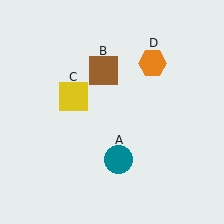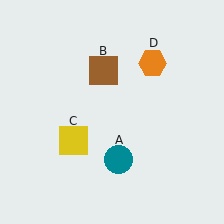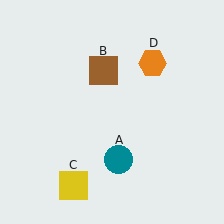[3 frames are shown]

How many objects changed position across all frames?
1 object changed position: yellow square (object C).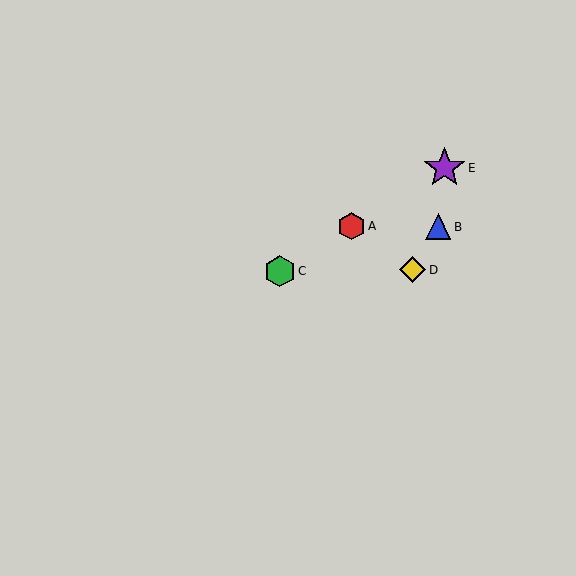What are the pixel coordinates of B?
Object B is at (438, 227).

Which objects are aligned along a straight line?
Objects A, C, E are aligned along a straight line.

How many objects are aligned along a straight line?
3 objects (A, C, E) are aligned along a straight line.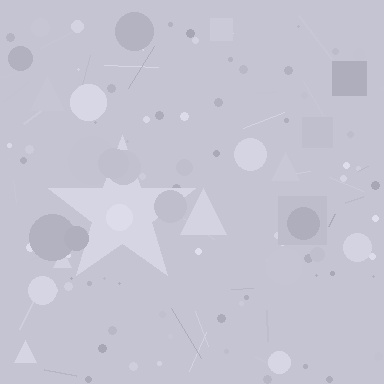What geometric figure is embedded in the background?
A star is embedded in the background.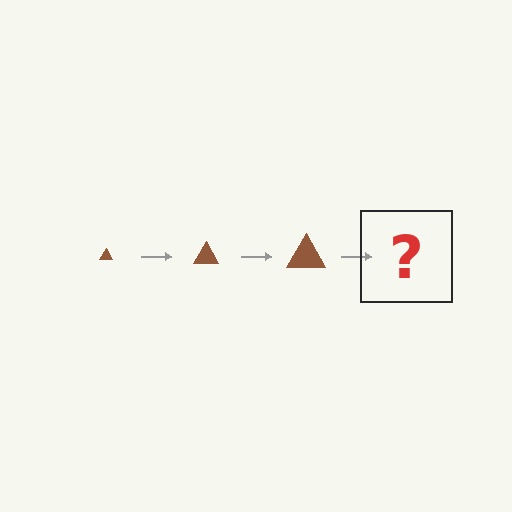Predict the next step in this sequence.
The next step is a brown triangle, larger than the previous one.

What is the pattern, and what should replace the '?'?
The pattern is that the triangle gets progressively larger each step. The '?' should be a brown triangle, larger than the previous one.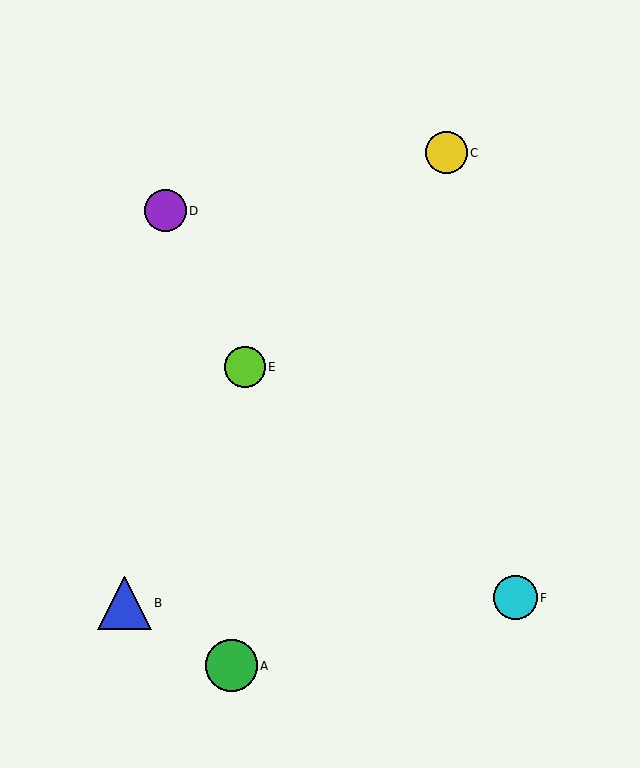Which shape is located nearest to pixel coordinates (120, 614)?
The blue triangle (labeled B) at (125, 603) is nearest to that location.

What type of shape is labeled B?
Shape B is a blue triangle.